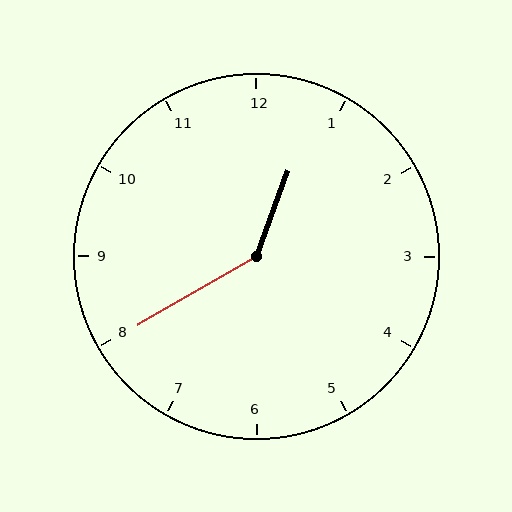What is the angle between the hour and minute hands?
Approximately 140 degrees.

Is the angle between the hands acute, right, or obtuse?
It is obtuse.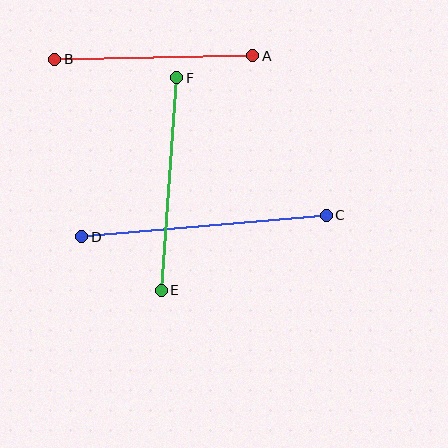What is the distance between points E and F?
The distance is approximately 213 pixels.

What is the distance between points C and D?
The distance is approximately 245 pixels.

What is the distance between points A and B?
The distance is approximately 198 pixels.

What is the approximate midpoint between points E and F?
The midpoint is at approximately (169, 184) pixels.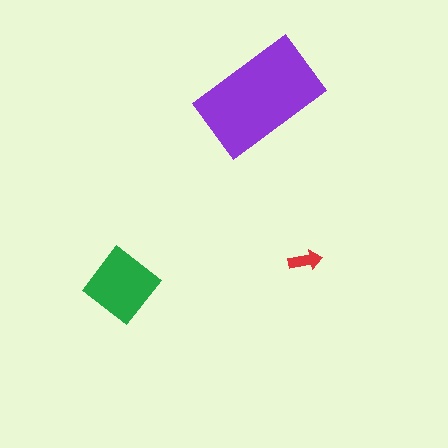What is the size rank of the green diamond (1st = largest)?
2nd.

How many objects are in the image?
There are 3 objects in the image.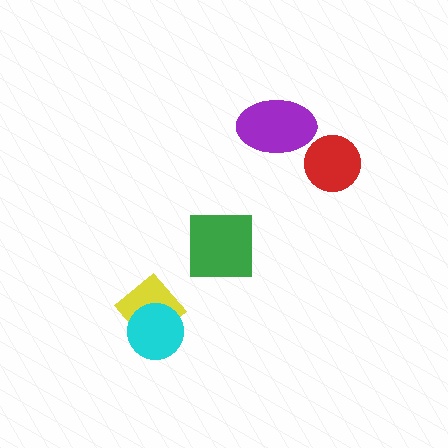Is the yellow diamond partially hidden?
Yes, it is partially covered by another shape.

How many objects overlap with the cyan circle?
1 object overlaps with the cyan circle.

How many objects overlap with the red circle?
0 objects overlap with the red circle.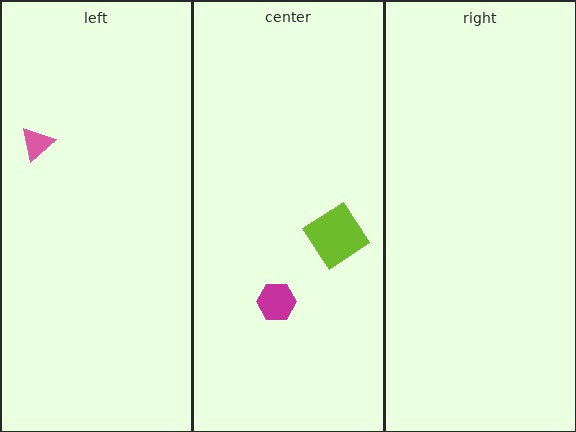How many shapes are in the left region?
1.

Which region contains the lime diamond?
The center region.